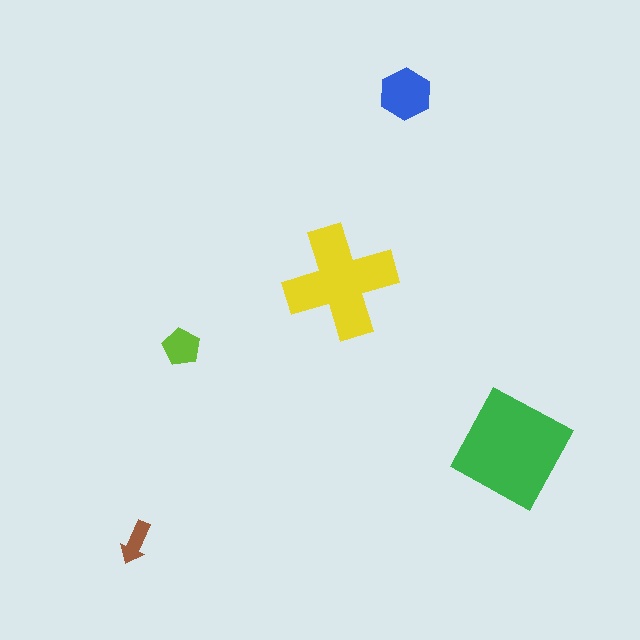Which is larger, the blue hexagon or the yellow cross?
The yellow cross.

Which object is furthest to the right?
The green square is rightmost.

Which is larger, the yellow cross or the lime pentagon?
The yellow cross.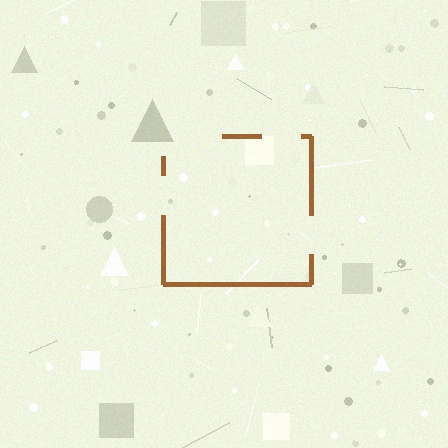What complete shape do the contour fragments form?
The contour fragments form a square.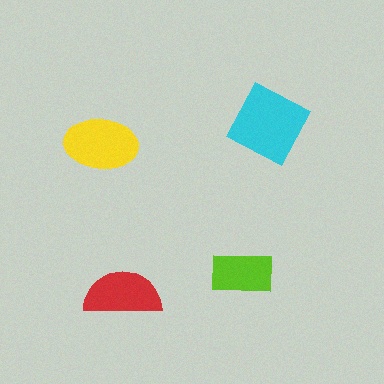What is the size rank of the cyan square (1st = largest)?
1st.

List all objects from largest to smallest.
The cyan square, the yellow ellipse, the red semicircle, the lime rectangle.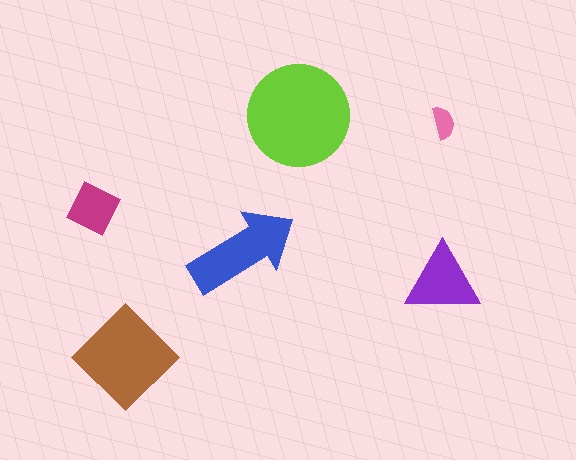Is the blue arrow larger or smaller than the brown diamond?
Smaller.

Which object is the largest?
The lime circle.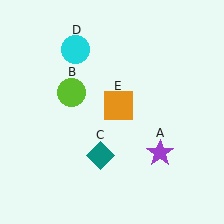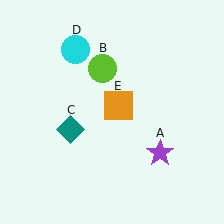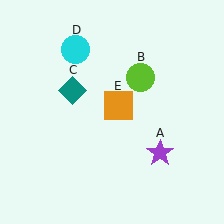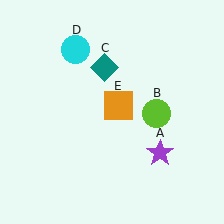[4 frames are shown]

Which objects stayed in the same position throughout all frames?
Purple star (object A) and cyan circle (object D) and orange square (object E) remained stationary.